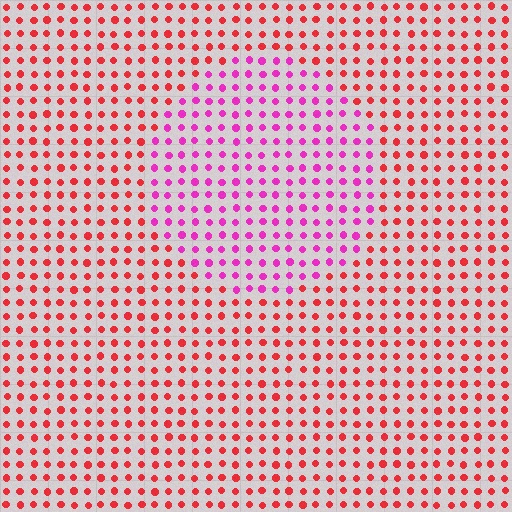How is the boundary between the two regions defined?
The boundary is defined purely by a slight shift in hue (about 44 degrees). Spacing, size, and orientation are identical on both sides.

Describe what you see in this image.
The image is filled with small red elements in a uniform arrangement. A circle-shaped region is visible where the elements are tinted to a slightly different hue, forming a subtle color boundary.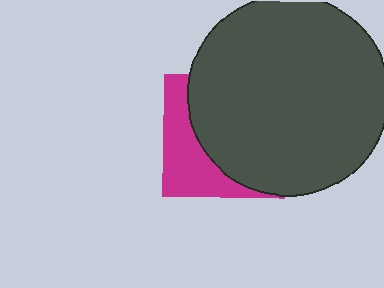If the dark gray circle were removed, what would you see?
You would see the complete magenta square.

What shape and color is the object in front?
The object in front is a dark gray circle.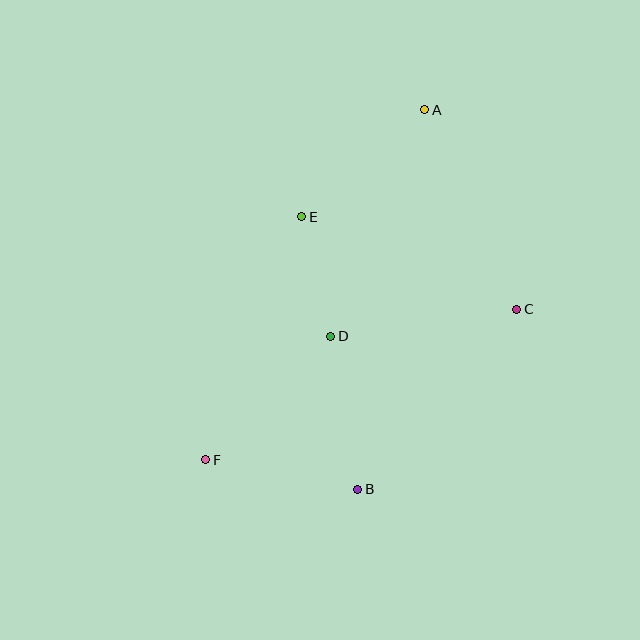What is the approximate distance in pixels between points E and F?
The distance between E and F is approximately 261 pixels.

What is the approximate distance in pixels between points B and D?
The distance between B and D is approximately 156 pixels.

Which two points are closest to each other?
Points D and E are closest to each other.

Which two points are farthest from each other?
Points A and F are farthest from each other.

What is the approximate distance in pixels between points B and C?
The distance between B and C is approximately 240 pixels.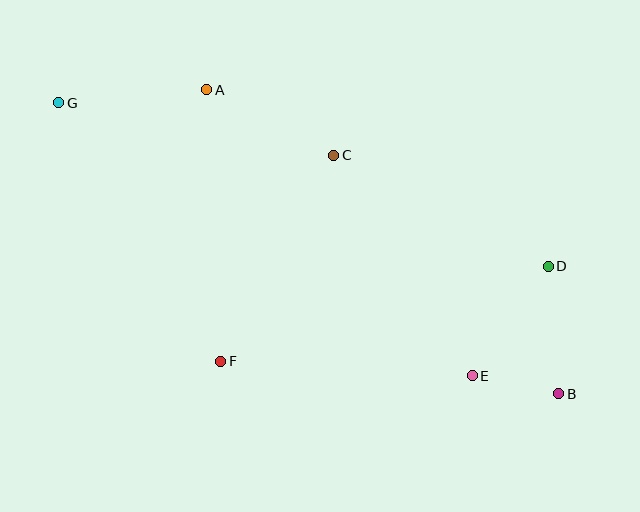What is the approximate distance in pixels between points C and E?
The distance between C and E is approximately 261 pixels.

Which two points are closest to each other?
Points B and E are closest to each other.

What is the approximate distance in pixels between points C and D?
The distance between C and D is approximately 242 pixels.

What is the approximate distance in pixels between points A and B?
The distance between A and B is approximately 465 pixels.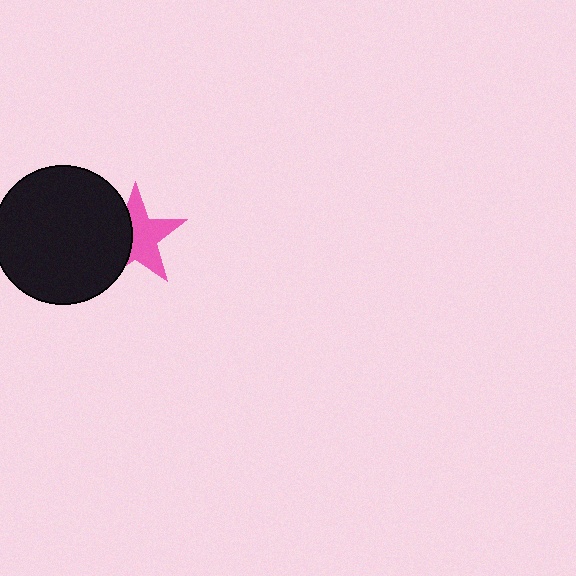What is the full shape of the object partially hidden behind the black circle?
The partially hidden object is a pink star.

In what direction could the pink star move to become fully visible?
The pink star could move right. That would shift it out from behind the black circle entirely.